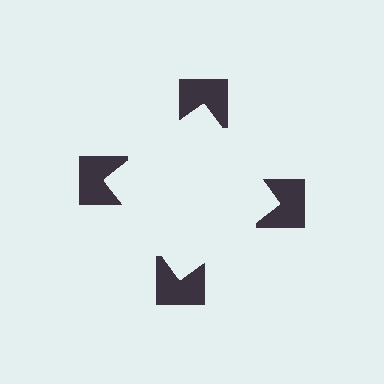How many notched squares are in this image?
There are 4 — one at each vertex of the illusory square.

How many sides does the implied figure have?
4 sides.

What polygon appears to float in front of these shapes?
An illusory square — its edges are inferred from the aligned wedge cuts in the notched squares, not physically drawn.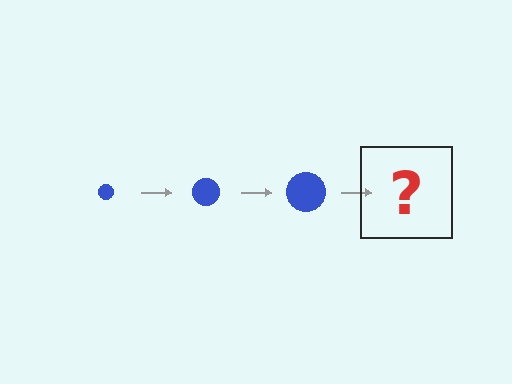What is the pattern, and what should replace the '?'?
The pattern is that the circle gets progressively larger each step. The '?' should be a blue circle, larger than the previous one.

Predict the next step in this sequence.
The next step is a blue circle, larger than the previous one.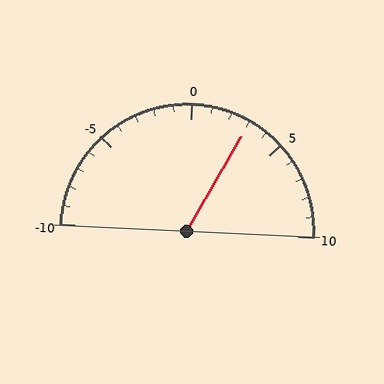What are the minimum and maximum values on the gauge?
The gauge ranges from -10 to 10.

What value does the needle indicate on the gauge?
The needle indicates approximately 3.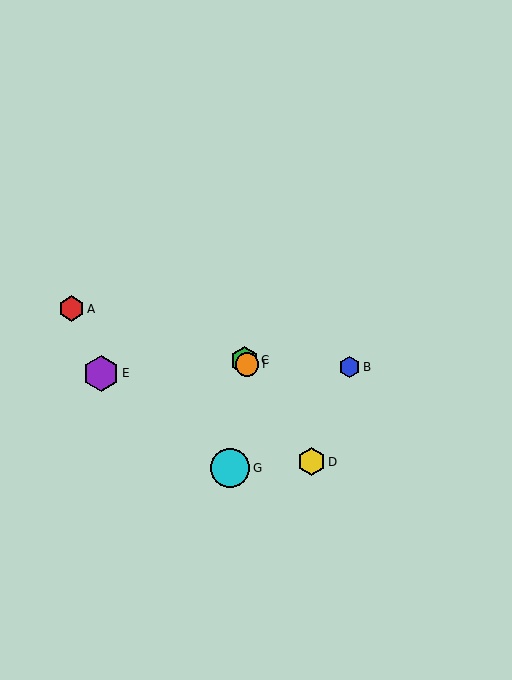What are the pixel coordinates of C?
Object C is at (244, 361).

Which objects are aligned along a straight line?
Objects C, D, F are aligned along a straight line.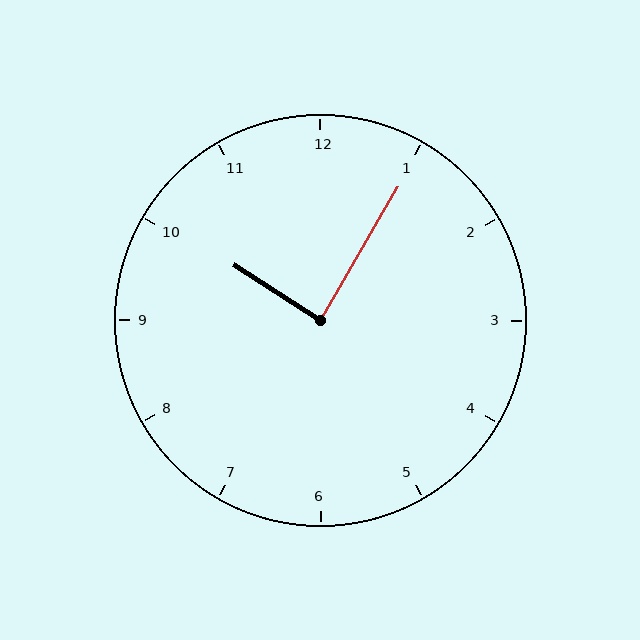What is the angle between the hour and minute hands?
Approximately 88 degrees.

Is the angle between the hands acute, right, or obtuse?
It is right.